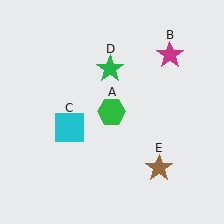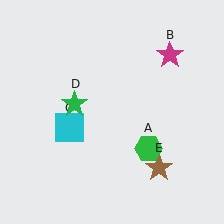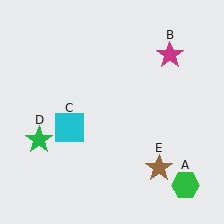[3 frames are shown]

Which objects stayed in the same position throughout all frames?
Magenta star (object B) and cyan square (object C) and brown star (object E) remained stationary.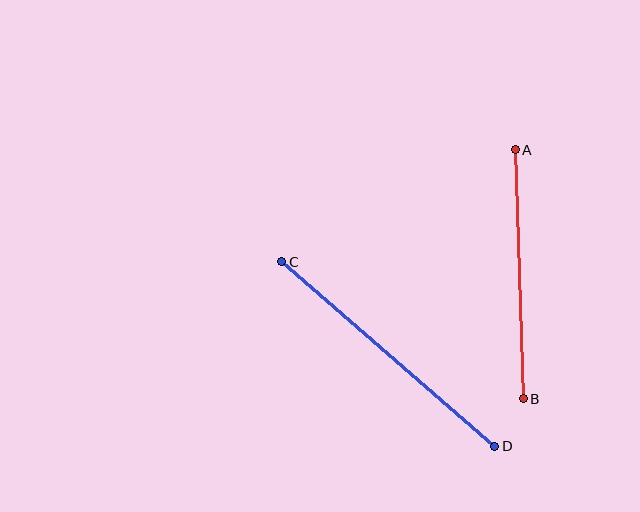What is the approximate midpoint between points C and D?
The midpoint is at approximately (388, 354) pixels.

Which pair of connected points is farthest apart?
Points C and D are farthest apart.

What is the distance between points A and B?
The distance is approximately 249 pixels.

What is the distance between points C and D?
The distance is approximately 282 pixels.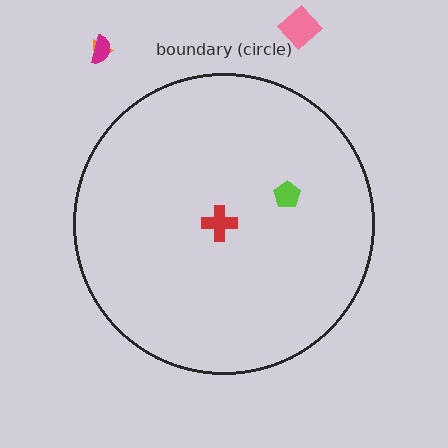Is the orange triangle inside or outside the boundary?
Outside.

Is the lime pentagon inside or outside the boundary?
Inside.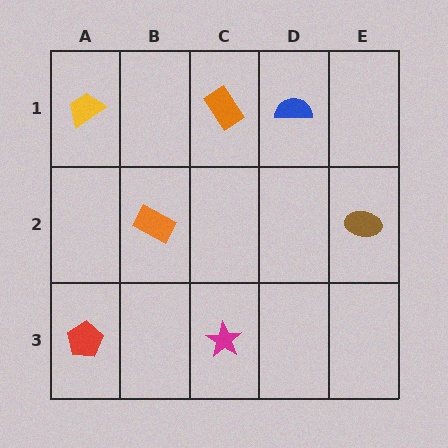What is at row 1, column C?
An orange rectangle.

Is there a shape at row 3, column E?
No, that cell is empty.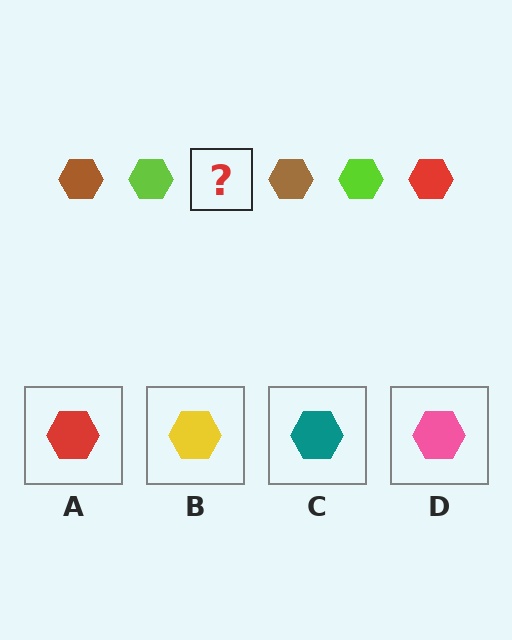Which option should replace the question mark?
Option A.